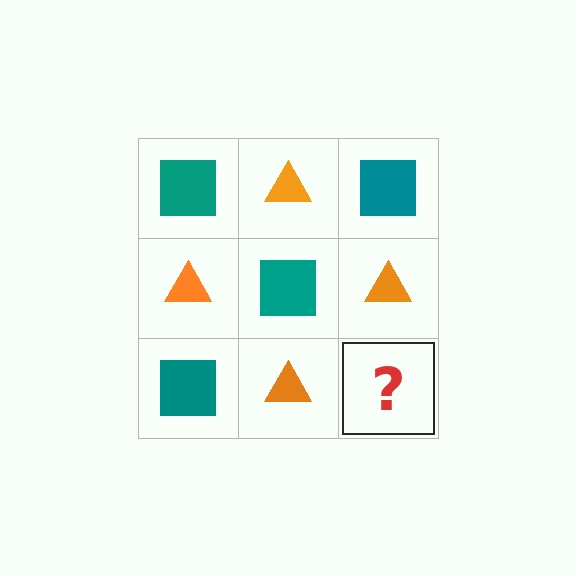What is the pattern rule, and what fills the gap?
The rule is that it alternates teal square and orange triangle in a checkerboard pattern. The gap should be filled with a teal square.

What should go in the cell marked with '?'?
The missing cell should contain a teal square.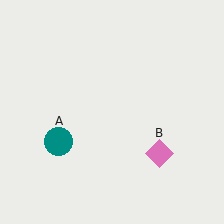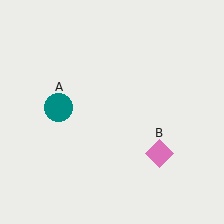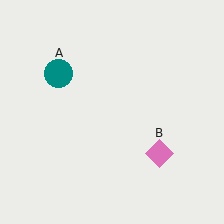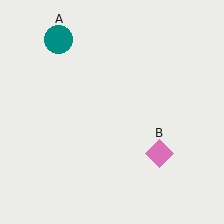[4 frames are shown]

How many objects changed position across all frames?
1 object changed position: teal circle (object A).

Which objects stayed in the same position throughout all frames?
Pink diamond (object B) remained stationary.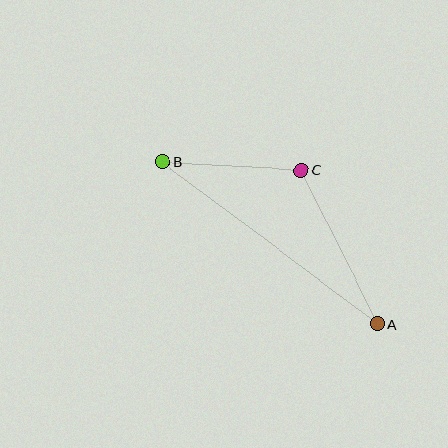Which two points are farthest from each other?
Points A and B are farthest from each other.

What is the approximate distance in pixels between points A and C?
The distance between A and C is approximately 172 pixels.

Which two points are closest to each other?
Points B and C are closest to each other.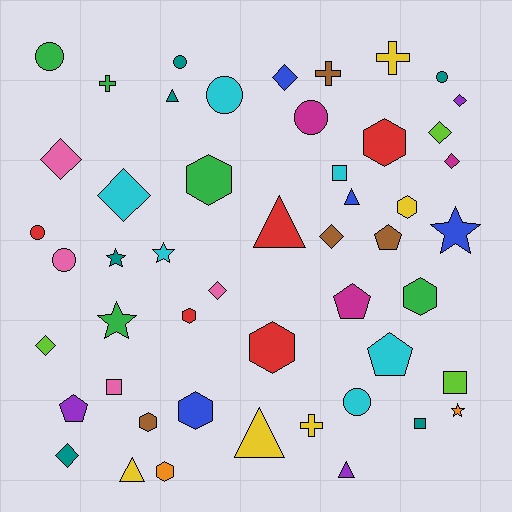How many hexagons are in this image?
There are 9 hexagons.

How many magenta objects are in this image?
There are 3 magenta objects.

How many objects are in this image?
There are 50 objects.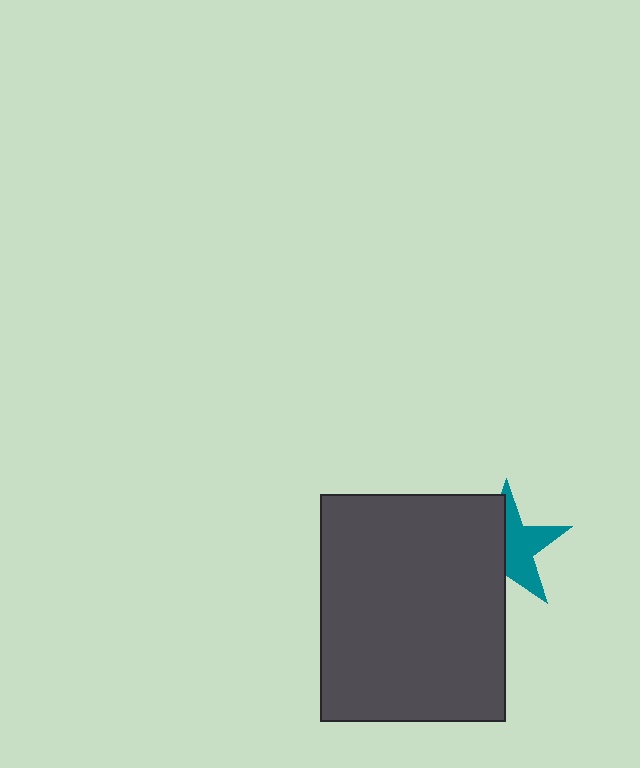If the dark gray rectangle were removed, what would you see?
You would see the complete teal star.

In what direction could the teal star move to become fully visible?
The teal star could move right. That would shift it out from behind the dark gray rectangle entirely.